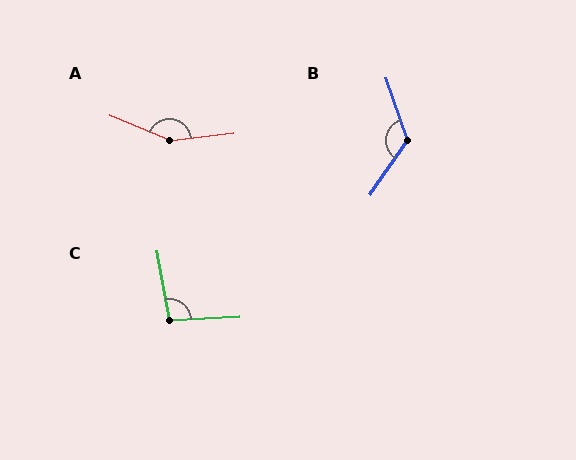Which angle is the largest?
A, at approximately 151 degrees.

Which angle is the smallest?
C, at approximately 98 degrees.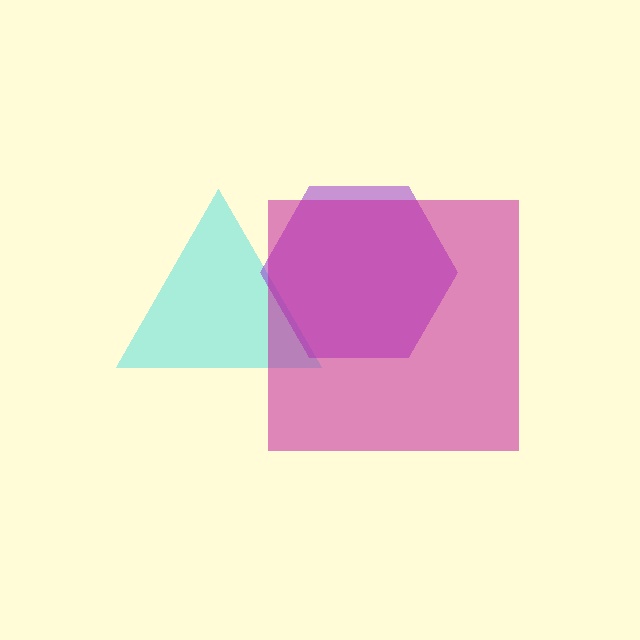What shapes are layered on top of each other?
The layered shapes are: a cyan triangle, a purple hexagon, a magenta square.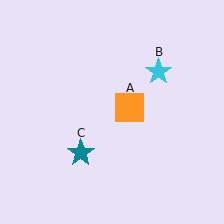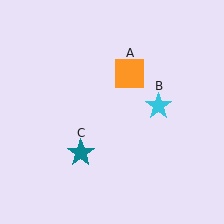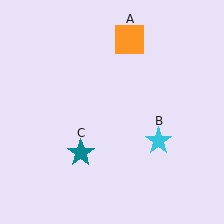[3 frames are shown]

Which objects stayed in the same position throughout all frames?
Teal star (object C) remained stationary.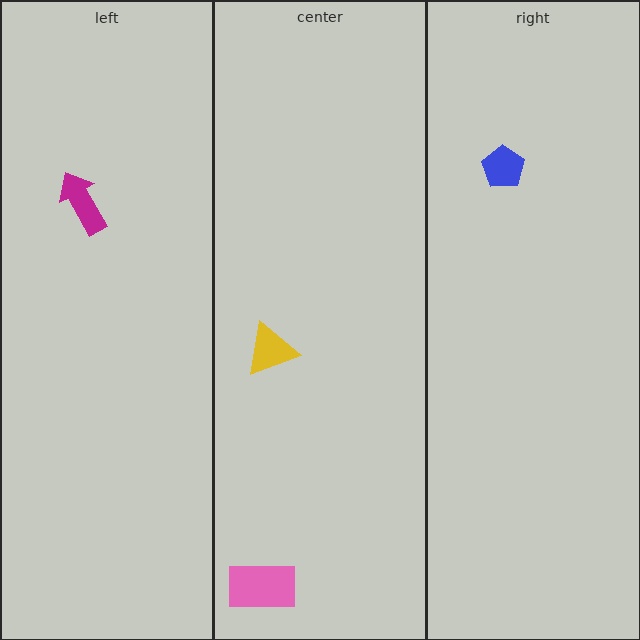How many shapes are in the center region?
2.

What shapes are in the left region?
The magenta arrow.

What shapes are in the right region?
The blue pentagon.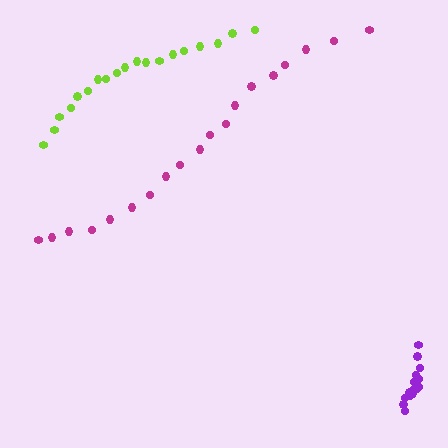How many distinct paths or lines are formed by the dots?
There are 3 distinct paths.